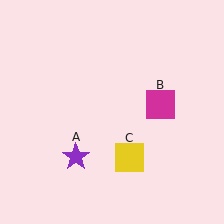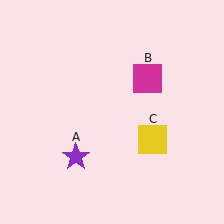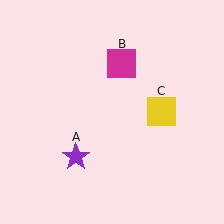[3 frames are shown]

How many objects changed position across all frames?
2 objects changed position: magenta square (object B), yellow square (object C).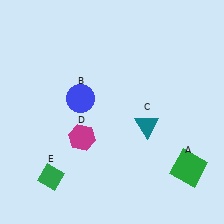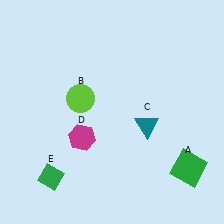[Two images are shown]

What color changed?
The circle (B) changed from blue in Image 1 to lime in Image 2.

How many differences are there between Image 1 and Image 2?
There is 1 difference between the two images.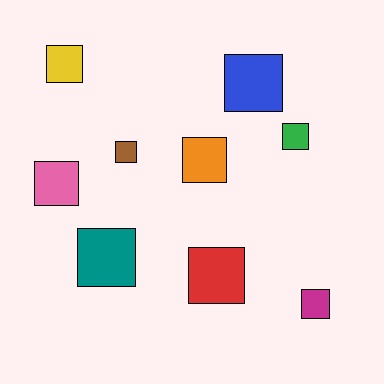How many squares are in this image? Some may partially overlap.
There are 9 squares.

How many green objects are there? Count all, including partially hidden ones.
There is 1 green object.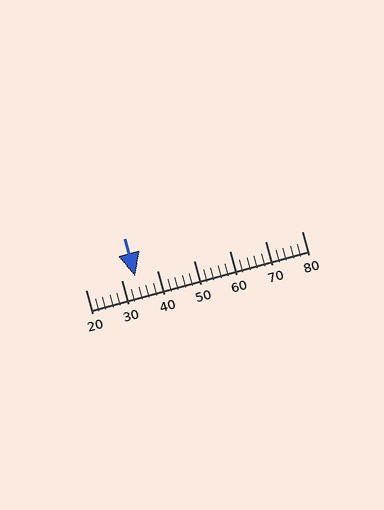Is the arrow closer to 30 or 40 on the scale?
The arrow is closer to 30.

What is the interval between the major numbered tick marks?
The major tick marks are spaced 10 units apart.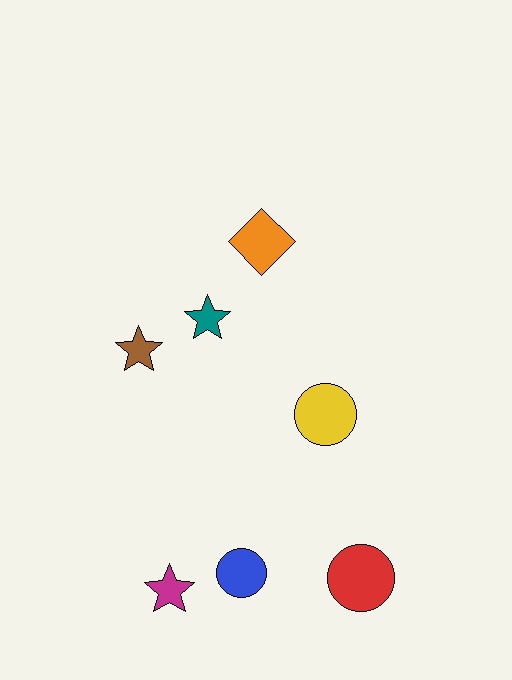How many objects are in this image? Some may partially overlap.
There are 7 objects.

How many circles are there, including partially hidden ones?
There are 3 circles.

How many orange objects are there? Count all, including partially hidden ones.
There is 1 orange object.